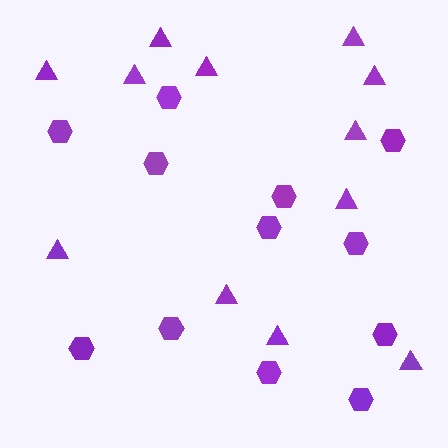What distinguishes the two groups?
There are 2 groups: one group of hexagons (12) and one group of triangles (12).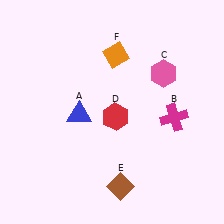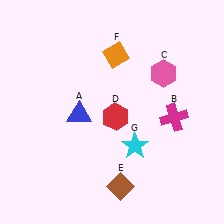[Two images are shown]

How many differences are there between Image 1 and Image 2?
There is 1 difference between the two images.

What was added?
A cyan star (G) was added in Image 2.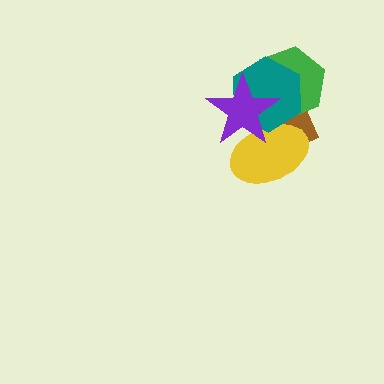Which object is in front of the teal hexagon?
The purple star is in front of the teal hexagon.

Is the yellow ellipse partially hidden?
Yes, it is partially covered by another shape.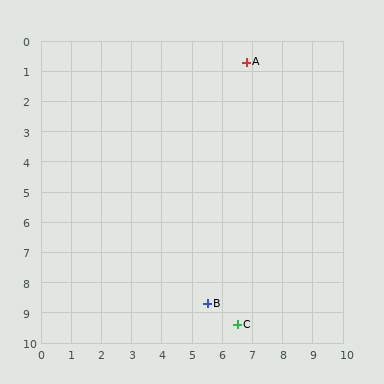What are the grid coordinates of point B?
Point B is at approximately (5.5, 8.7).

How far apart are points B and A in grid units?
Points B and A are about 8.1 grid units apart.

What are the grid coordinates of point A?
Point A is at approximately (6.8, 0.7).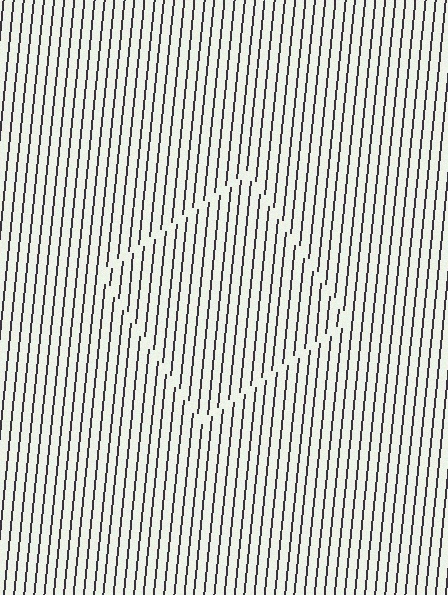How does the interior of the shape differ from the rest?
The interior of the shape contains the same grating, shifted by half a period — the contour is defined by the phase discontinuity where line-ends from the inner and outer gratings abut.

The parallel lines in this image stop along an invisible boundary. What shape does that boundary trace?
An illusory square. The interior of the shape contains the same grating, shifted by half a period — the contour is defined by the phase discontinuity where line-ends from the inner and outer gratings abut.